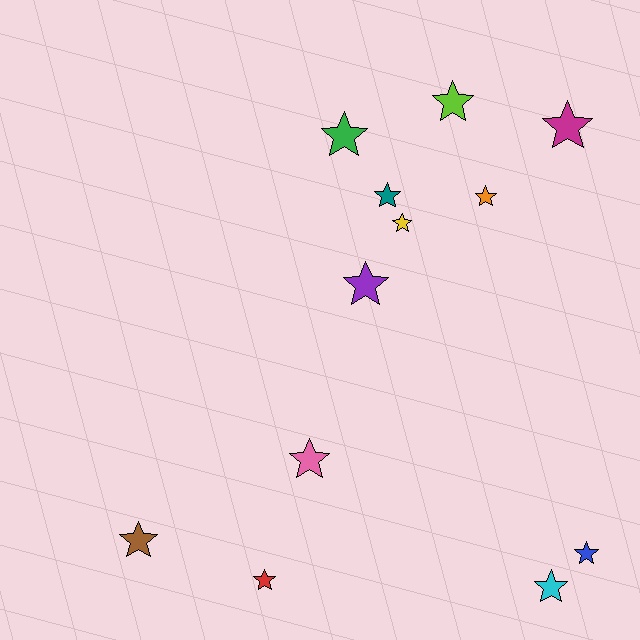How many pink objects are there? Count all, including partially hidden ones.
There is 1 pink object.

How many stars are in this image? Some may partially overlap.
There are 12 stars.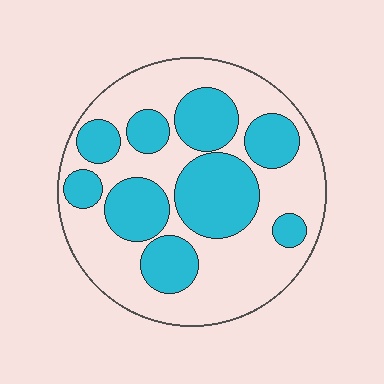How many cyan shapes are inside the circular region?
9.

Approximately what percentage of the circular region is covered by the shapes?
Approximately 40%.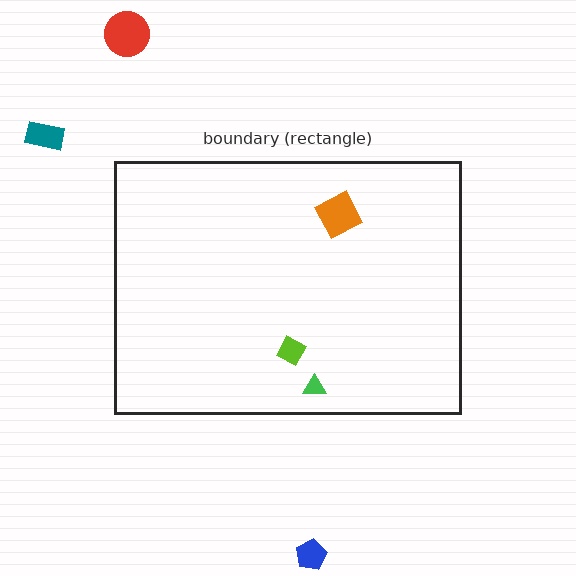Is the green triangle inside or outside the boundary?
Inside.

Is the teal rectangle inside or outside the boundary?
Outside.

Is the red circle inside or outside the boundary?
Outside.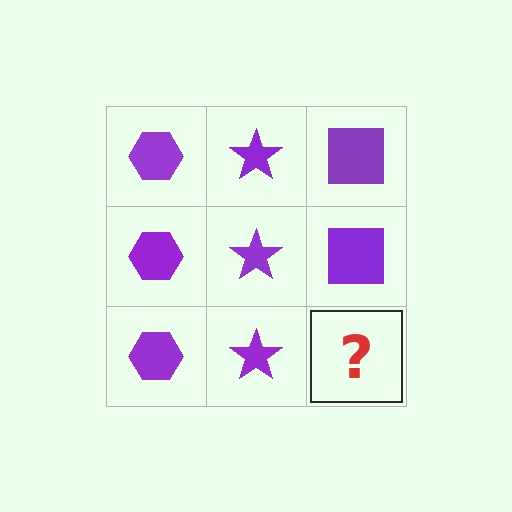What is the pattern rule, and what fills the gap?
The rule is that each column has a consistent shape. The gap should be filled with a purple square.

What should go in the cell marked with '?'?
The missing cell should contain a purple square.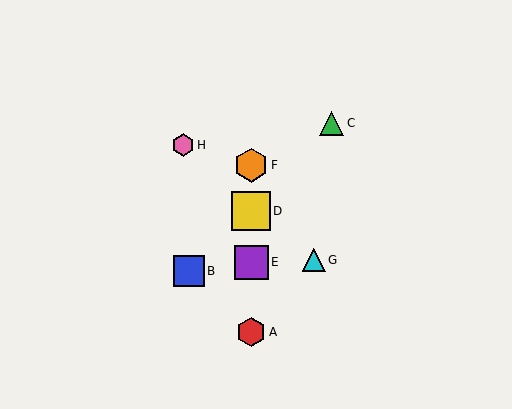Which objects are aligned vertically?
Objects A, D, E, F are aligned vertically.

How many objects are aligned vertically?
4 objects (A, D, E, F) are aligned vertically.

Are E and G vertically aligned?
No, E is at x≈251 and G is at x≈314.